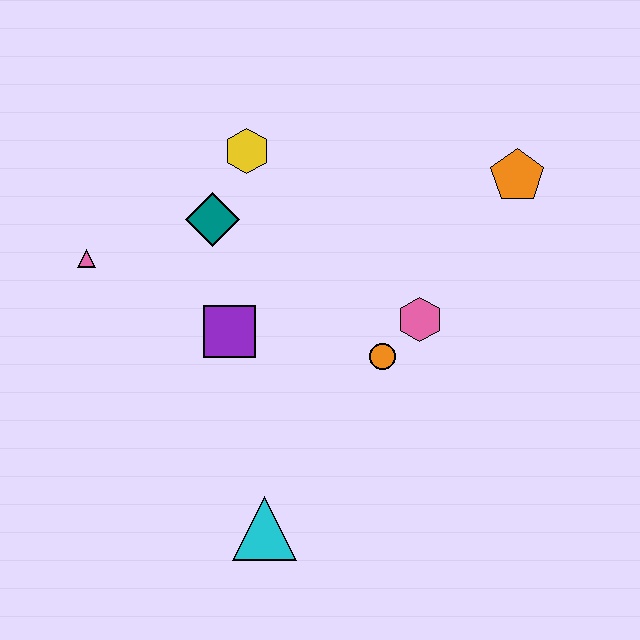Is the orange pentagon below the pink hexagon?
No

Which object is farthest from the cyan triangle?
The orange pentagon is farthest from the cyan triangle.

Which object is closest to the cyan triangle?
The purple square is closest to the cyan triangle.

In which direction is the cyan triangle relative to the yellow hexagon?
The cyan triangle is below the yellow hexagon.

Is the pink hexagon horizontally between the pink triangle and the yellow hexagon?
No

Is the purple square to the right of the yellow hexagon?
No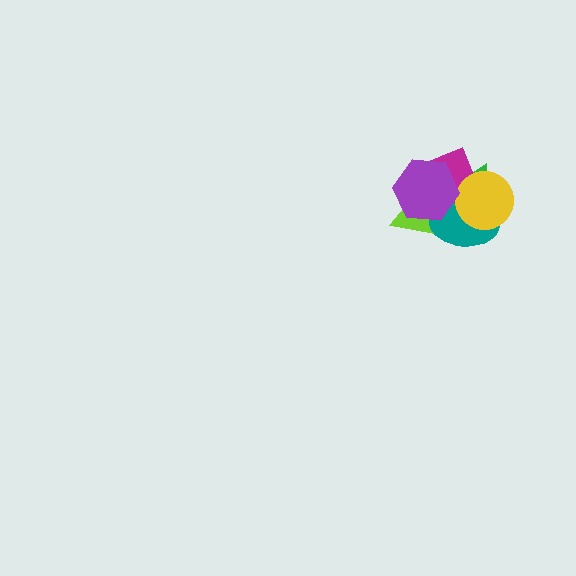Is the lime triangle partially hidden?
Yes, it is partially covered by another shape.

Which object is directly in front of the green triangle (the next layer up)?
The teal ellipse is directly in front of the green triangle.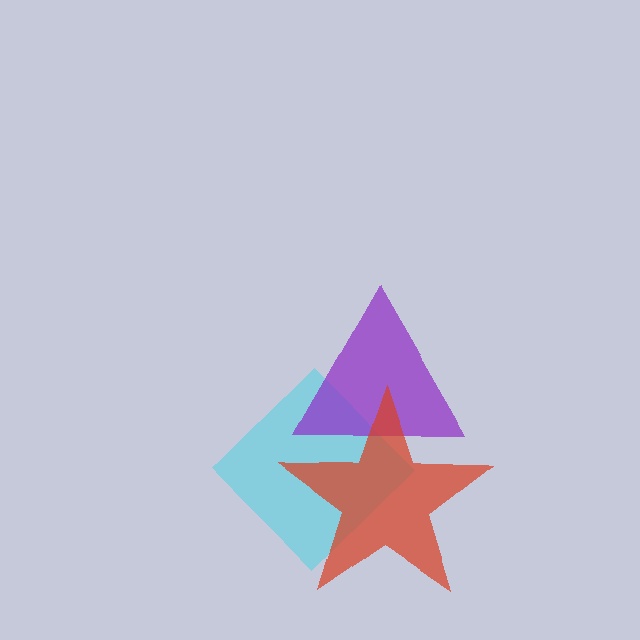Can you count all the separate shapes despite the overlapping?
Yes, there are 3 separate shapes.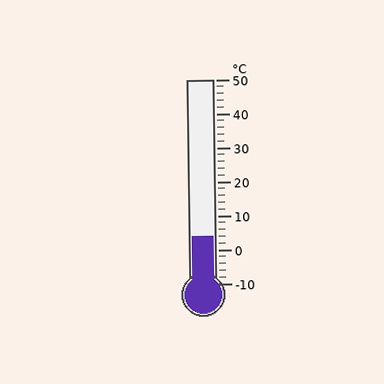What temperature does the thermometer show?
The thermometer shows approximately 4°C.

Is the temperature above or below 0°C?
The temperature is above 0°C.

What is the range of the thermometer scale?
The thermometer scale ranges from -10°C to 50°C.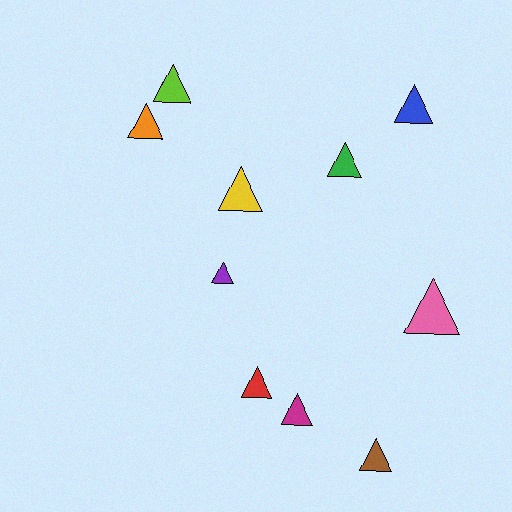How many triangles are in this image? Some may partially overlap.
There are 10 triangles.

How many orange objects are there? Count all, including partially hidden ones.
There is 1 orange object.